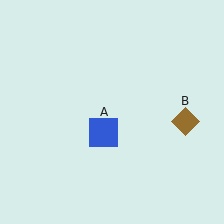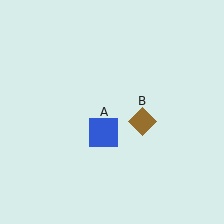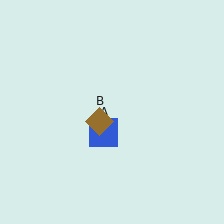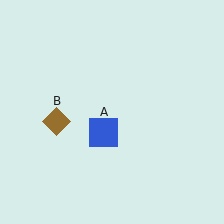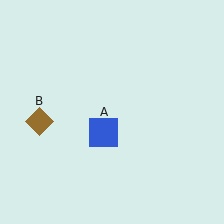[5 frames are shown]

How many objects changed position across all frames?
1 object changed position: brown diamond (object B).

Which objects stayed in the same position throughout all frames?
Blue square (object A) remained stationary.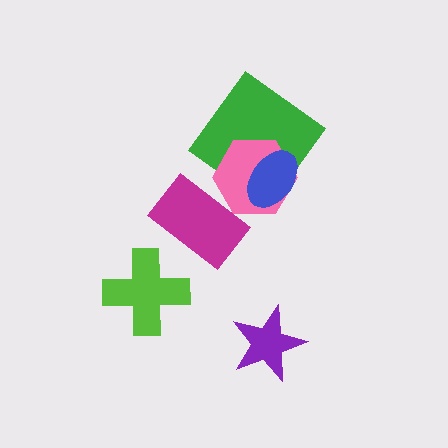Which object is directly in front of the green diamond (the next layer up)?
The pink hexagon is directly in front of the green diamond.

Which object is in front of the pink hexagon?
The blue ellipse is in front of the pink hexagon.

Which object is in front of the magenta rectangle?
The pink hexagon is in front of the magenta rectangle.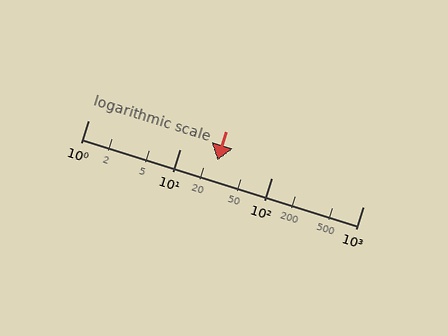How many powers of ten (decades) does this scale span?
The scale spans 3 decades, from 1 to 1000.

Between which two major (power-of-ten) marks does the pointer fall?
The pointer is between 10 and 100.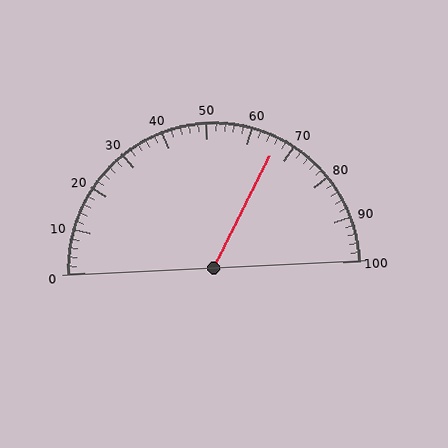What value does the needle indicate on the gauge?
The needle indicates approximately 66.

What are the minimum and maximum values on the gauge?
The gauge ranges from 0 to 100.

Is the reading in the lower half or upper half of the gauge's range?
The reading is in the upper half of the range (0 to 100).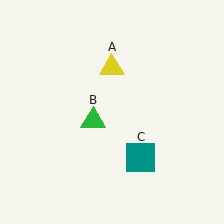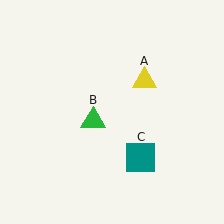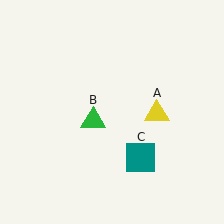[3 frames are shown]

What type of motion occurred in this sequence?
The yellow triangle (object A) rotated clockwise around the center of the scene.